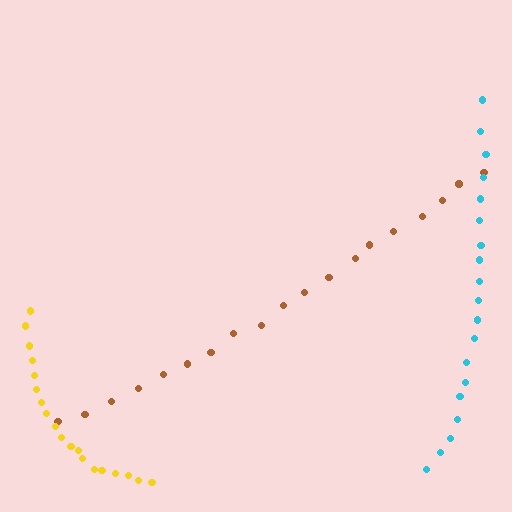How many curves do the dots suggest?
There are 3 distinct paths.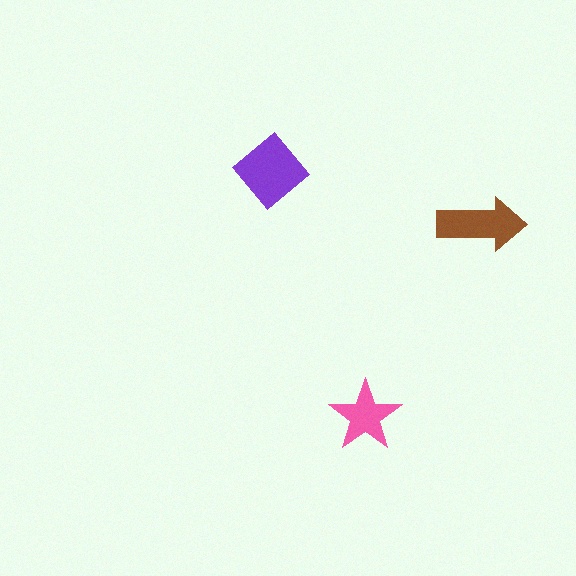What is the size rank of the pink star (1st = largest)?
3rd.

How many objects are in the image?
There are 3 objects in the image.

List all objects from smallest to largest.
The pink star, the brown arrow, the purple diamond.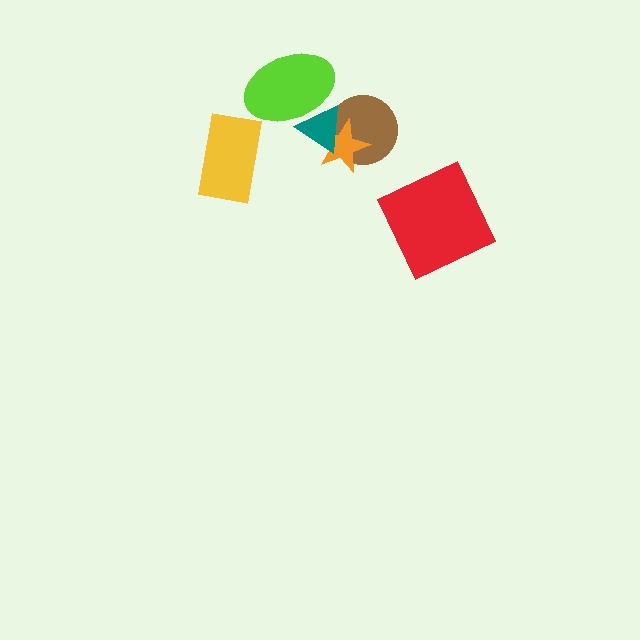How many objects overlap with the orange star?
2 objects overlap with the orange star.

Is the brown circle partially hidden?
Yes, it is partially covered by another shape.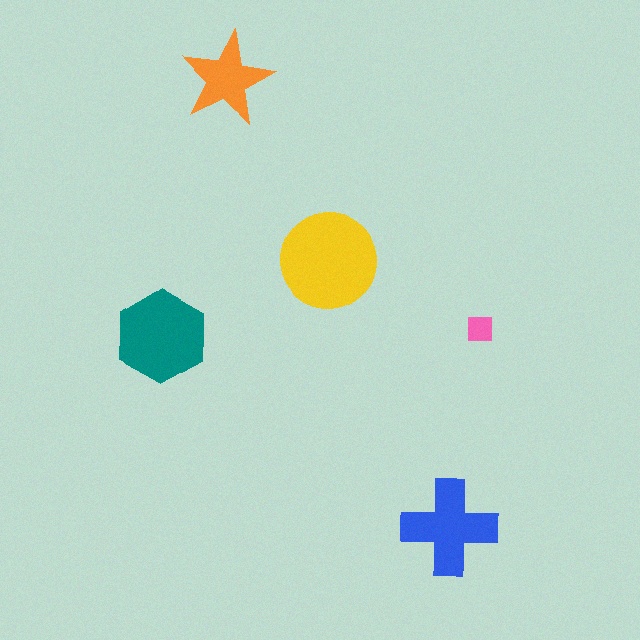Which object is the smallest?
The pink square.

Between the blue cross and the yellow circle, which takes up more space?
The yellow circle.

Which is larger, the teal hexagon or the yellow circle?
The yellow circle.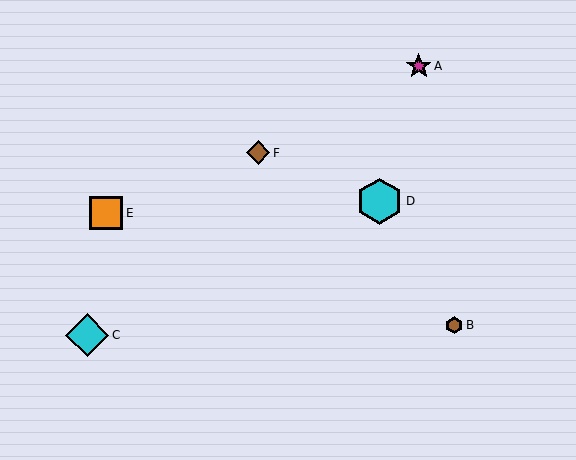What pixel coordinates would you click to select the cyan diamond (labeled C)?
Click at (87, 335) to select the cyan diamond C.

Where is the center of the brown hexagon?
The center of the brown hexagon is at (454, 325).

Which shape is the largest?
The cyan hexagon (labeled D) is the largest.